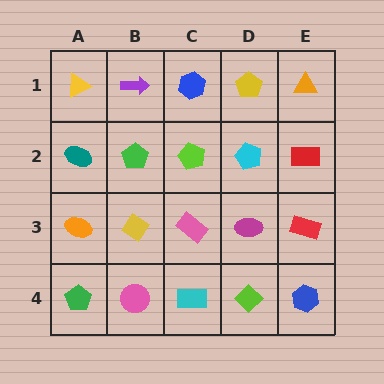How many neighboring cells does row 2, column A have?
3.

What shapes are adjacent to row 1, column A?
A teal ellipse (row 2, column A), a purple arrow (row 1, column B).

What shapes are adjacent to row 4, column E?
A red rectangle (row 3, column E), a lime diamond (row 4, column D).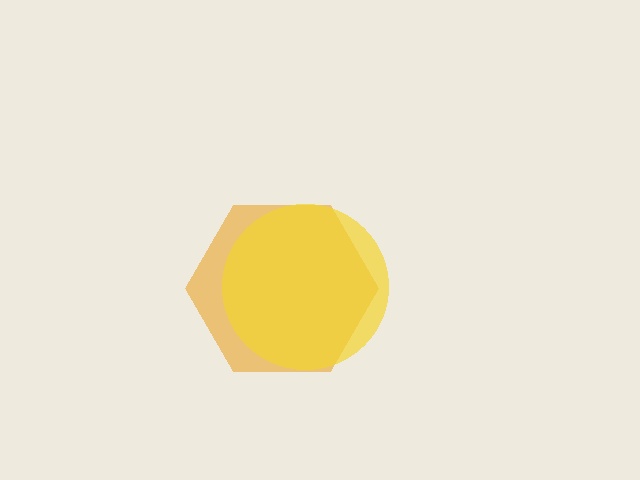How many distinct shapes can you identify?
There are 2 distinct shapes: an orange hexagon, a yellow circle.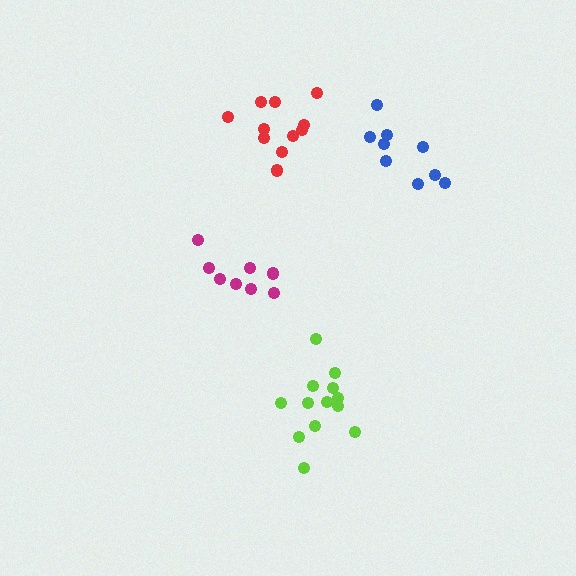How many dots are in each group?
Group 1: 8 dots, Group 2: 9 dots, Group 3: 11 dots, Group 4: 13 dots (41 total).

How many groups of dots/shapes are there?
There are 4 groups.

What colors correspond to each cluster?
The clusters are colored: magenta, blue, red, lime.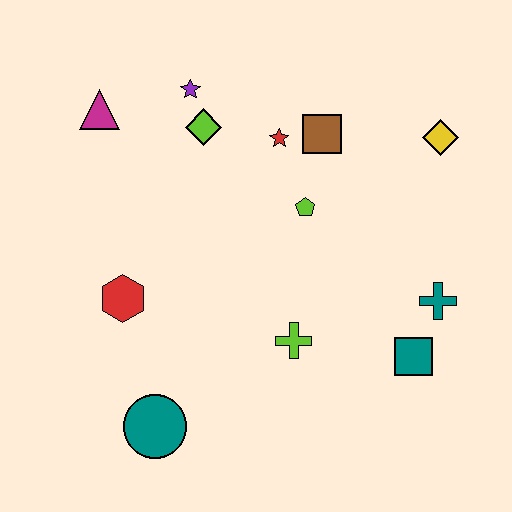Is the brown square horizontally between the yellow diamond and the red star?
Yes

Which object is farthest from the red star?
The teal circle is farthest from the red star.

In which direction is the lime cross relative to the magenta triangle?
The lime cross is below the magenta triangle.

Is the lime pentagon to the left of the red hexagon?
No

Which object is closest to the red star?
The brown square is closest to the red star.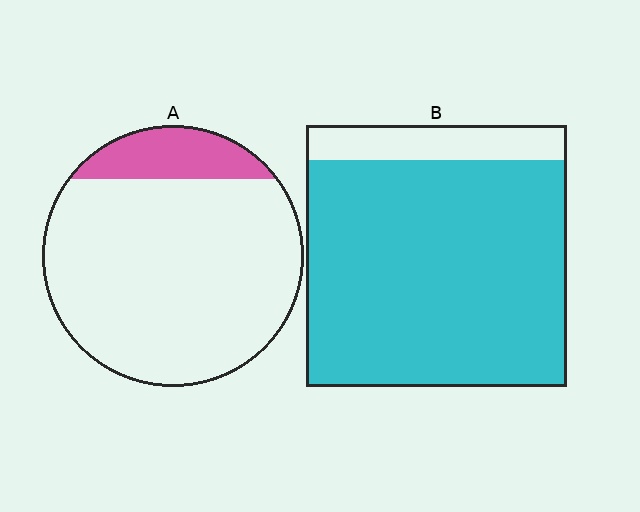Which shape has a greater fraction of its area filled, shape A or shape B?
Shape B.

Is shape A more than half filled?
No.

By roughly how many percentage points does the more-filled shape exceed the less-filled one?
By roughly 70 percentage points (B over A).